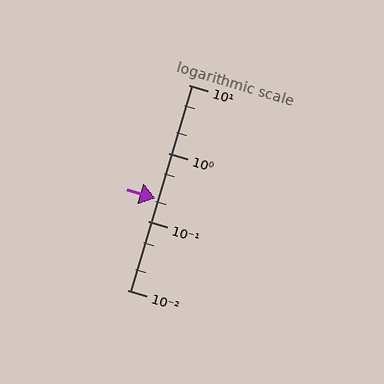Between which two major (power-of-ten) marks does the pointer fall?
The pointer is between 0.1 and 1.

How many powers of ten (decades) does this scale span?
The scale spans 3 decades, from 0.01 to 10.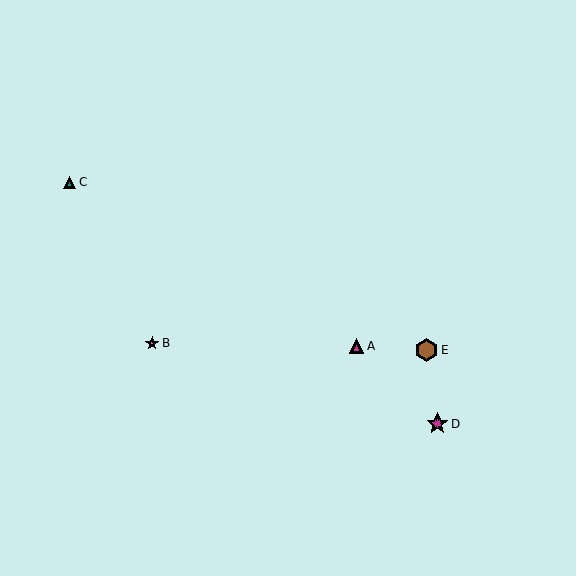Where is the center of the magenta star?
The center of the magenta star is at (437, 424).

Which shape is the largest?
The brown hexagon (labeled E) is the largest.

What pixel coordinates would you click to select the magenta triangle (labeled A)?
Click at (356, 346) to select the magenta triangle A.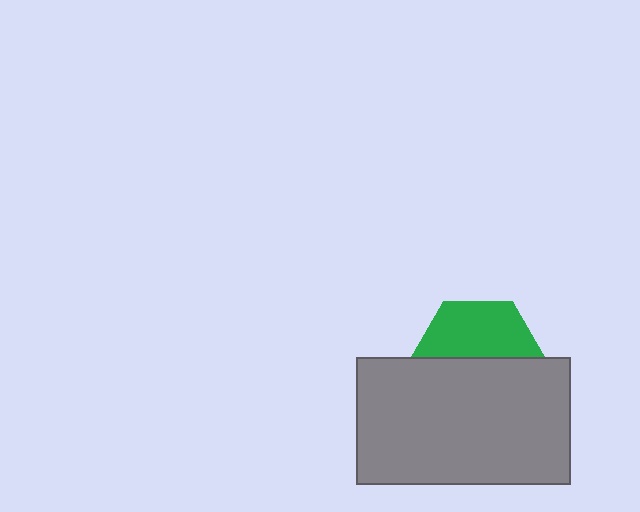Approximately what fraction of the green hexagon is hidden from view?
Roughly 54% of the green hexagon is hidden behind the gray rectangle.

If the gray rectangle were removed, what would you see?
You would see the complete green hexagon.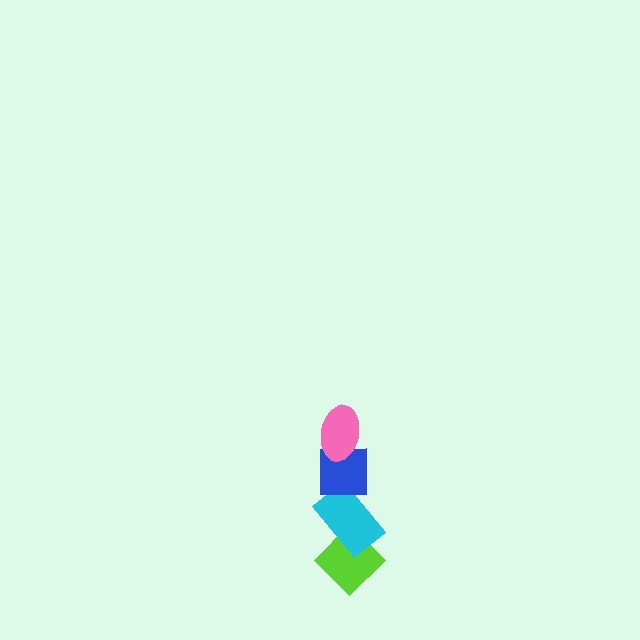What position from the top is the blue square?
The blue square is 2nd from the top.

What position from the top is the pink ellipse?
The pink ellipse is 1st from the top.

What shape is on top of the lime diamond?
The cyan rectangle is on top of the lime diamond.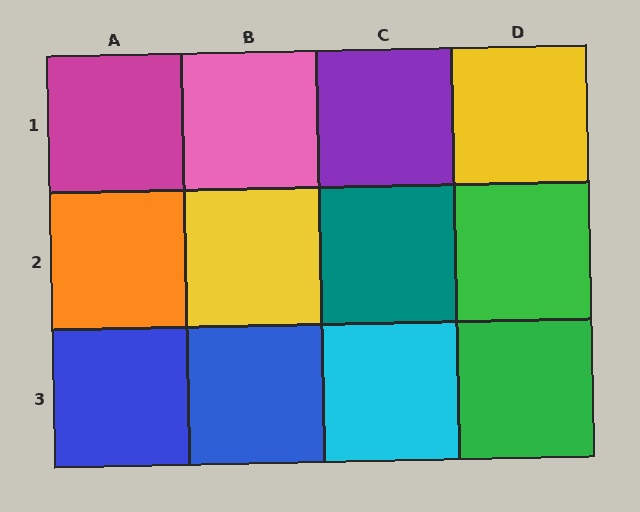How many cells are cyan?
1 cell is cyan.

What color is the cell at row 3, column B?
Blue.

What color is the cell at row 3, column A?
Blue.